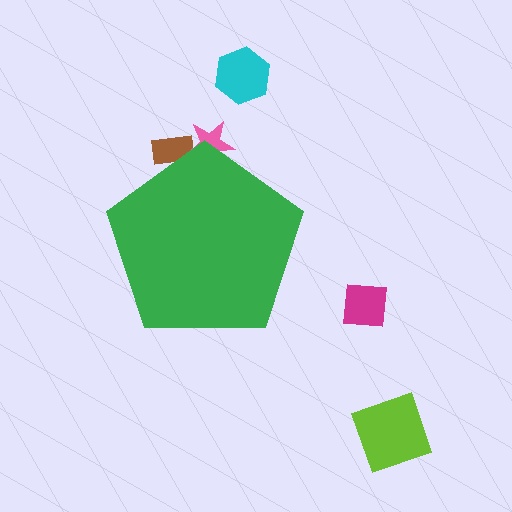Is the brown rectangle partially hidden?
Yes, the brown rectangle is partially hidden behind the green pentagon.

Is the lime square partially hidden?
No, the lime square is fully visible.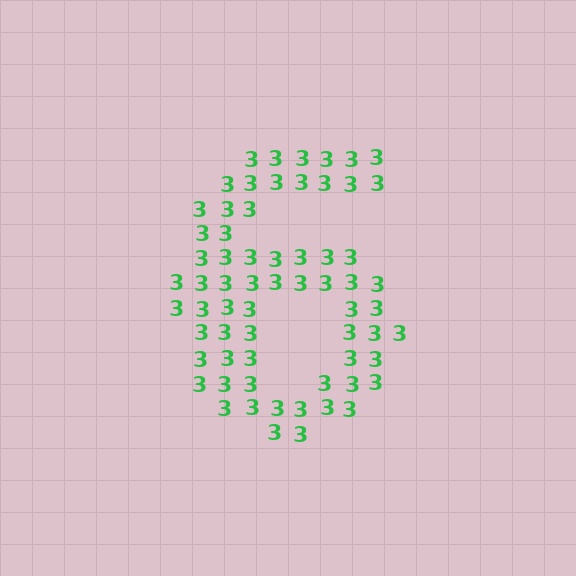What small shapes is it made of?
It is made of small digit 3's.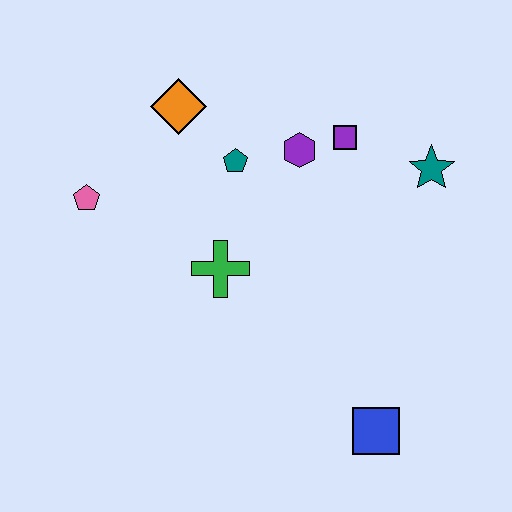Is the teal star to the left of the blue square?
No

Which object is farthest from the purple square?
The blue square is farthest from the purple square.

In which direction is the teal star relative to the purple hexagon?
The teal star is to the right of the purple hexagon.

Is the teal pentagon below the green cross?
No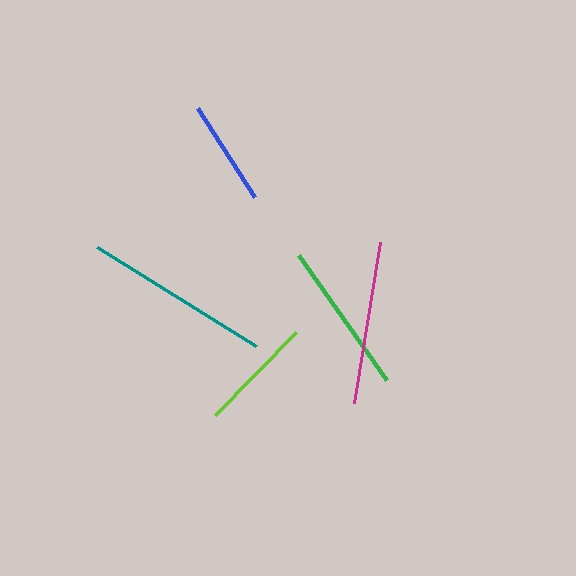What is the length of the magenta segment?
The magenta segment is approximately 163 pixels long.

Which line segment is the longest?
The teal line is the longest at approximately 187 pixels.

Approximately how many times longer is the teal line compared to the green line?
The teal line is approximately 1.2 times the length of the green line.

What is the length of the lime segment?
The lime segment is approximately 116 pixels long.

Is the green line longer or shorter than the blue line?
The green line is longer than the blue line.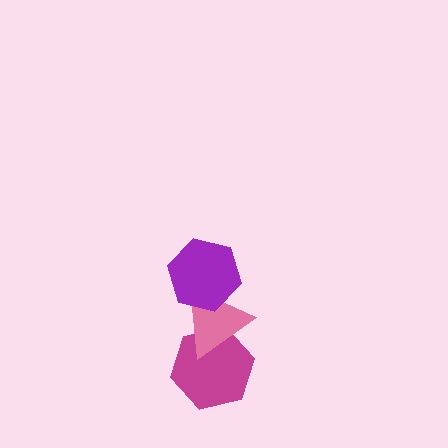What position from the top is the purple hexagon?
The purple hexagon is 1st from the top.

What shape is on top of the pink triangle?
The purple hexagon is on top of the pink triangle.